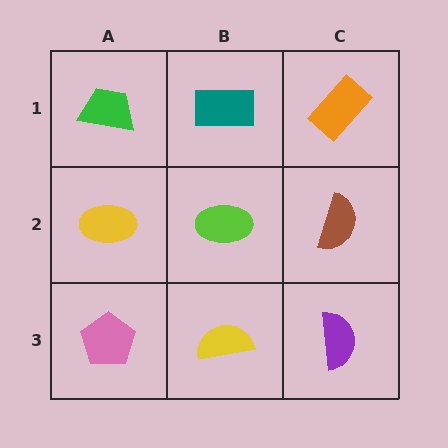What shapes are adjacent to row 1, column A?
A yellow ellipse (row 2, column A), a teal rectangle (row 1, column B).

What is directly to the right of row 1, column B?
An orange rectangle.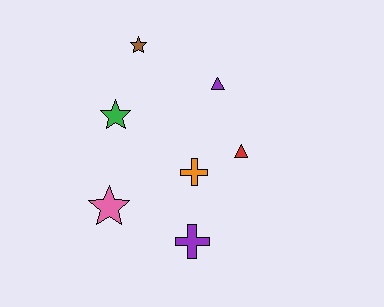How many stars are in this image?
There are 3 stars.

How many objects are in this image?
There are 7 objects.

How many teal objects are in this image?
There are no teal objects.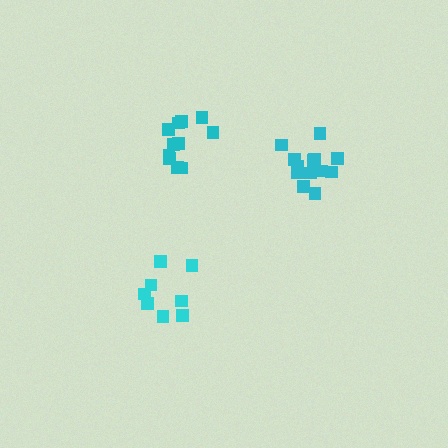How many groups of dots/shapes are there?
There are 3 groups.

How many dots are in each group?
Group 1: 13 dots, Group 2: 8 dots, Group 3: 11 dots (32 total).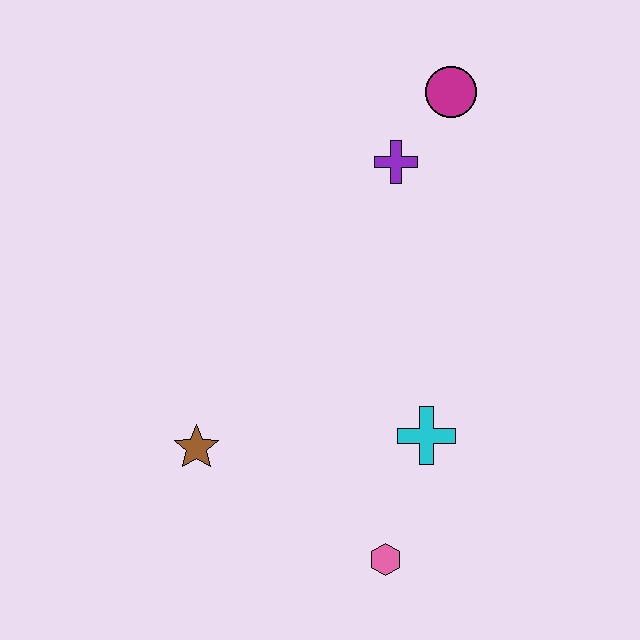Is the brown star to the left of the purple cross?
Yes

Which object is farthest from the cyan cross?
The magenta circle is farthest from the cyan cross.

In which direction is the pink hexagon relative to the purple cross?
The pink hexagon is below the purple cross.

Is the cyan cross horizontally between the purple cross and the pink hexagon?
No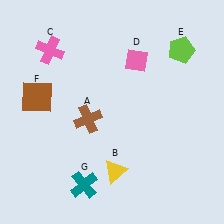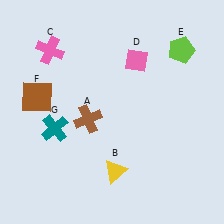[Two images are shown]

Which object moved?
The teal cross (G) moved up.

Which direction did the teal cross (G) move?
The teal cross (G) moved up.